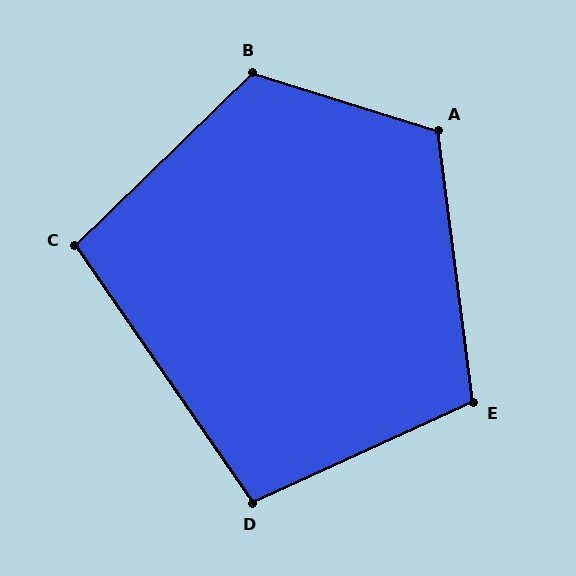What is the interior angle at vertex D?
Approximately 100 degrees (obtuse).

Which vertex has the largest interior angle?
B, at approximately 119 degrees.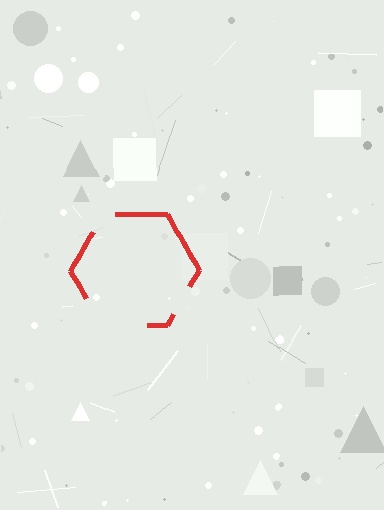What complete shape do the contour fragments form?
The contour fragments form a hexagon.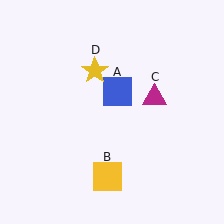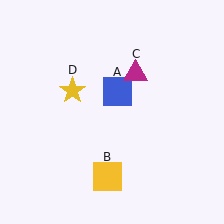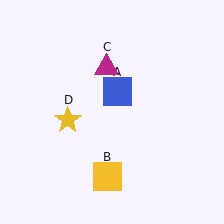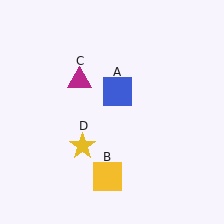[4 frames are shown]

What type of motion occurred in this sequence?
The magenta triangle (object C), yellow star (object D) rotated counterclockwise around the center of the scene.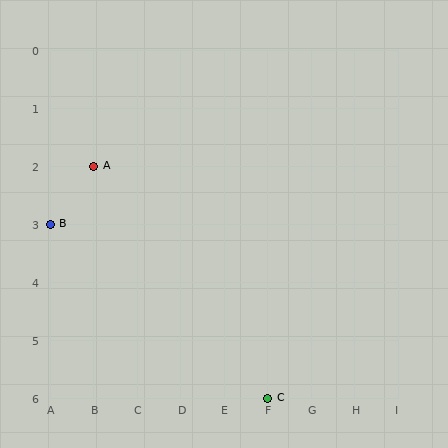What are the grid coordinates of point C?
Point C is at grid coordinates (F, 6).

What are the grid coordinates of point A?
Point A is at grid coordinates (B, 2).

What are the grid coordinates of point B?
Point B is at grid coordinates (A, 3).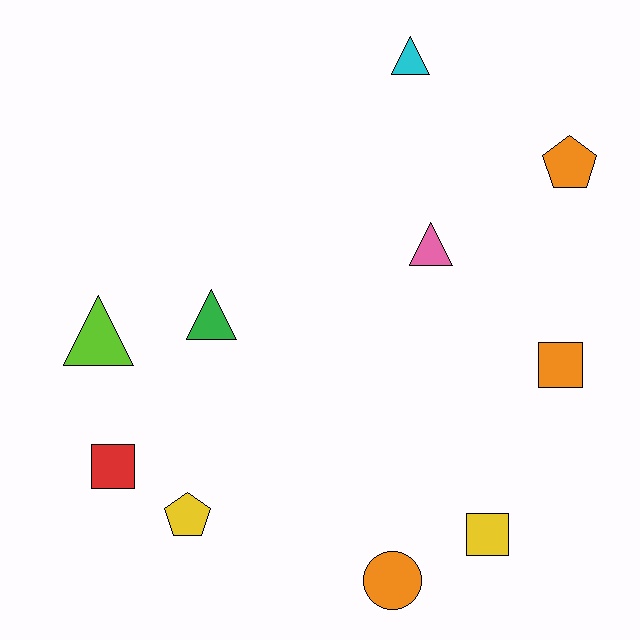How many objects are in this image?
There are 10 objects.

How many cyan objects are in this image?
There is 1 cyan object.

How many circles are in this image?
There is 1 circle.